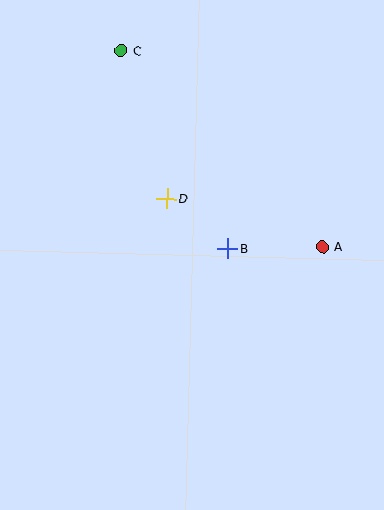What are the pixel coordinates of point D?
Point D is at (167, 199).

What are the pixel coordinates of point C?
Point C is at (121, 51).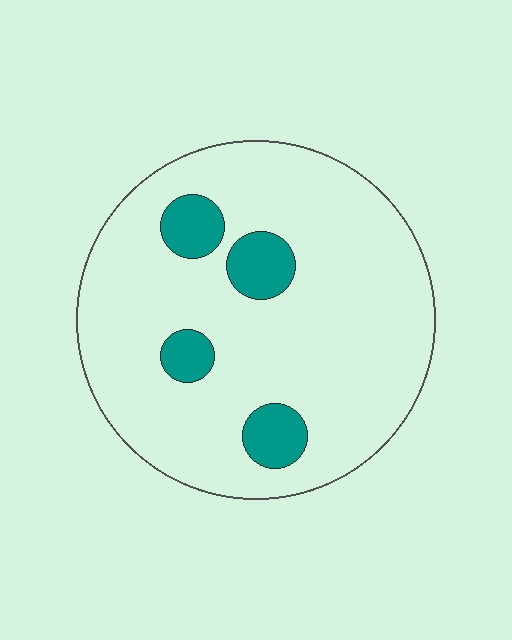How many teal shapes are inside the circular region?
4.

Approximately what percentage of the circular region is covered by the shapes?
Approximately 15%.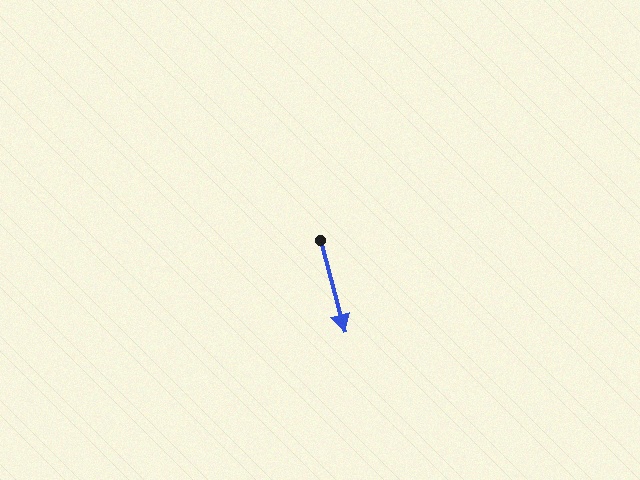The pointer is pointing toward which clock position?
Roughly 6 o'clock.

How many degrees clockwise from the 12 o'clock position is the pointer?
Approximately 165 degrees.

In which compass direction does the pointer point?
South.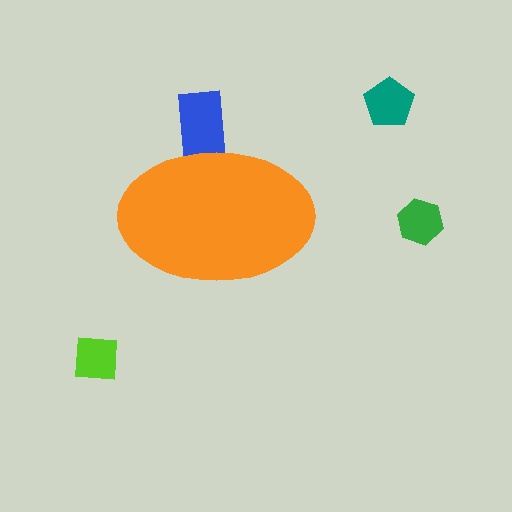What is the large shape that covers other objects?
An orange ellipse.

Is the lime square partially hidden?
No, the lime square is fully visible.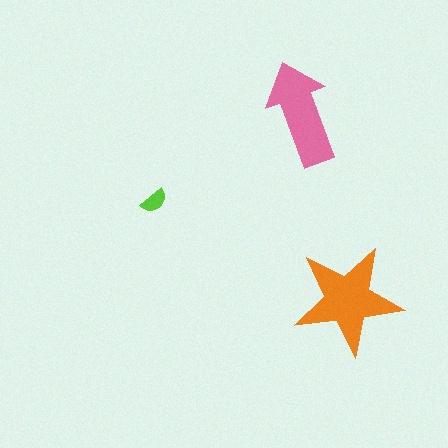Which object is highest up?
The pink arrow is topmost.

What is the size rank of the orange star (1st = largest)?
1st.